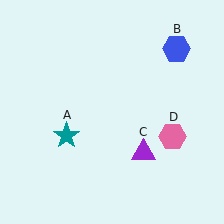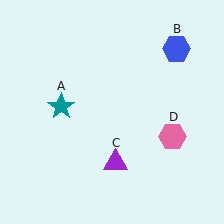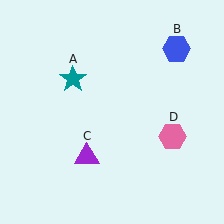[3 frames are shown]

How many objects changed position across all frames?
2 objects changed position: teal star (object A), purple triangle (object C).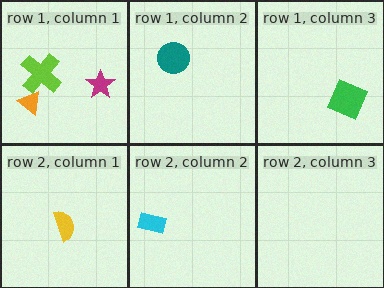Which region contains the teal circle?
The row 1, column 2 region.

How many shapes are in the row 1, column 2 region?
1.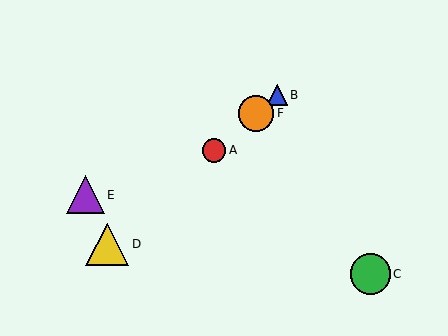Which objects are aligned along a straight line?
Objects A, B, D, F are aligned along a straight line.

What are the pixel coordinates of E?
Object E is at (85, 195).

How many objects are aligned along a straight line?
4 objects (A, B, D, F) are aligned along a straight line.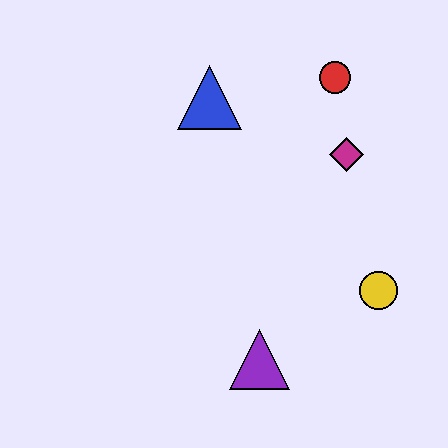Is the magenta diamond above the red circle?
No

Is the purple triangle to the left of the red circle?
Yes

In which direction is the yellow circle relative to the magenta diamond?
The yellow circle is below the magenta diamond.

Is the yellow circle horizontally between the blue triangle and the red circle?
No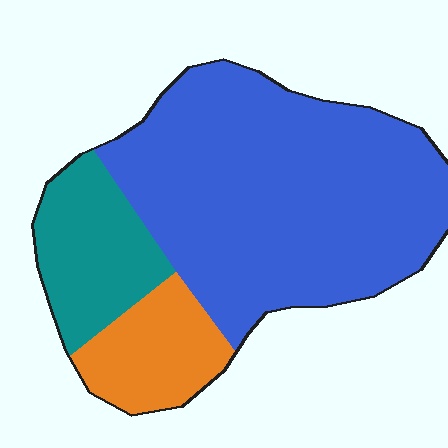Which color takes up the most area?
Blue, at roughly 65%.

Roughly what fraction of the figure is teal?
Teal takes up about one sixth (1/6) of the figure.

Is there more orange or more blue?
Blue.